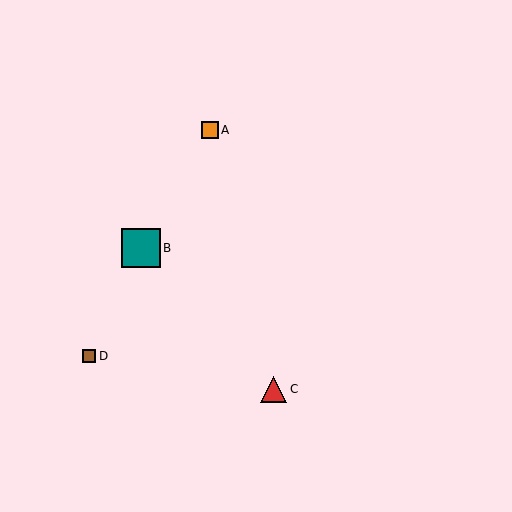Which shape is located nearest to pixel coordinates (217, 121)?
The orange square (labeled A) at (210, 130) is nearest to that location.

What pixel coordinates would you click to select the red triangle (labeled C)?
Click at (274, 389) to select the red triangle C.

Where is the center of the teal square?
The center of the teal square is at (141, 248).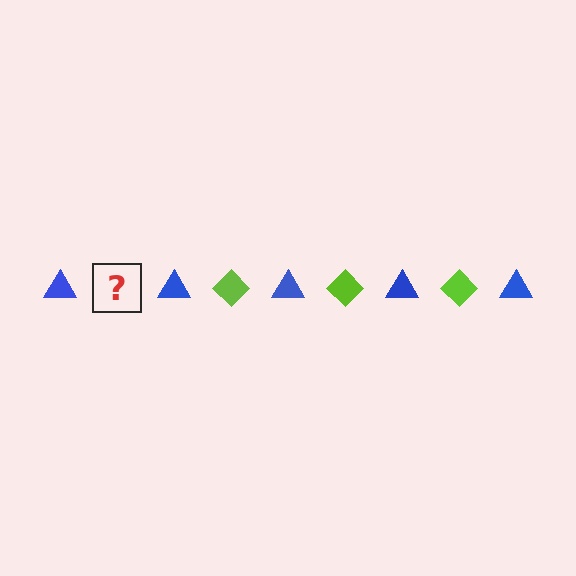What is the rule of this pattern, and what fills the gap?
The rule is that the pattern alternates between blue triangle and lime diamond. The gap should be filled with a lime diamond.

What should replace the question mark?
The question mark should be replaced with a lime diamond.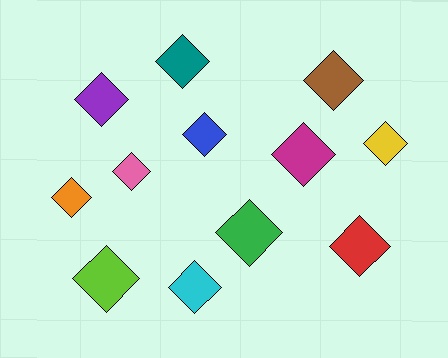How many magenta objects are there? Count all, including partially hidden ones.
There is 1 magenta object.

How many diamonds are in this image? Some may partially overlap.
There are 12 diamonds.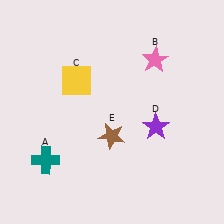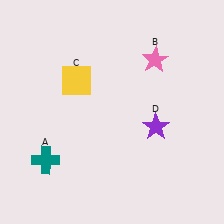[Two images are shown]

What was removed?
The brown star (E) was removed in Image 2.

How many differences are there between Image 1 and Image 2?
There is 1 difference between the two images.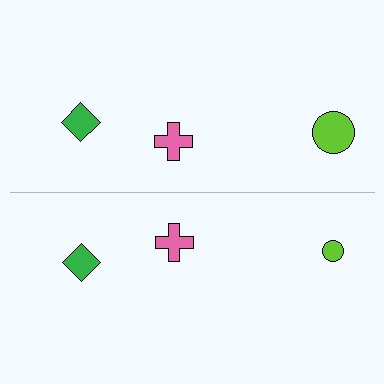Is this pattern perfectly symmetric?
No, the pattern is not perfectly symmetric. The lime circle on the bottom side has a different size than its mirror counterpart.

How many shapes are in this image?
There are 6 shapes in this image.